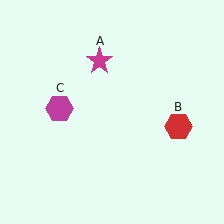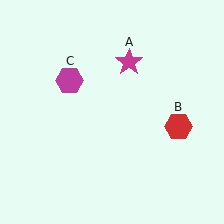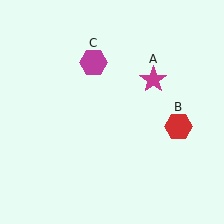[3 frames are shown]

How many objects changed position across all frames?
2 objects changed position: magenta star (object A), magenta hexagon (object C).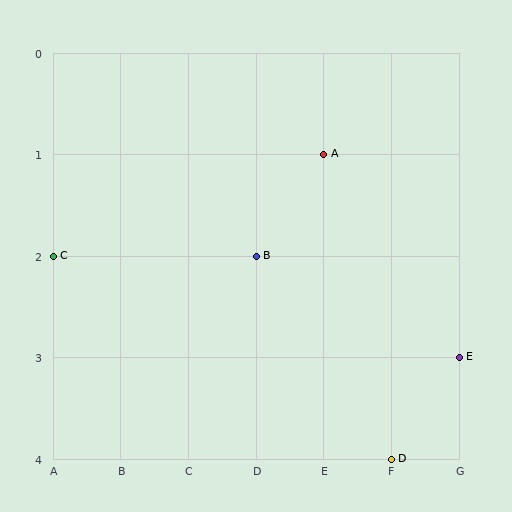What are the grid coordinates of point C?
Point C is at grid coordinates (A, 2).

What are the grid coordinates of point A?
Point A is at grid coordinates (E, 1).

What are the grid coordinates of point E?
Point E is at grid coordinates (G, 3).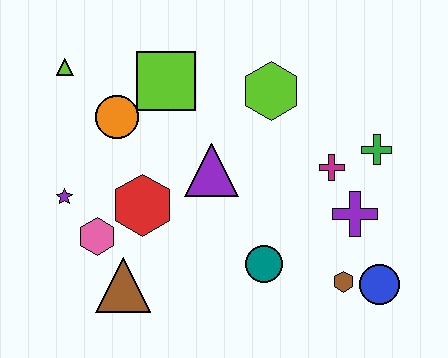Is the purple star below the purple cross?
No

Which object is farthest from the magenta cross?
The lime triangle is farthest from the magenta cross.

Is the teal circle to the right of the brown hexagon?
No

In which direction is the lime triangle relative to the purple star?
The lime triangle is above the purple star.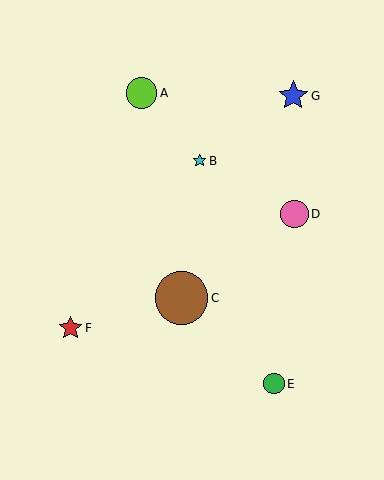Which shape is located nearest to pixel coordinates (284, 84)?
The blue star (labeled G) at (293, 96) is nearest to that location.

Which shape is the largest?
The brown circle (labeled C) is the largest.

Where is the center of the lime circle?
The center of the lime circle is at (142, 93).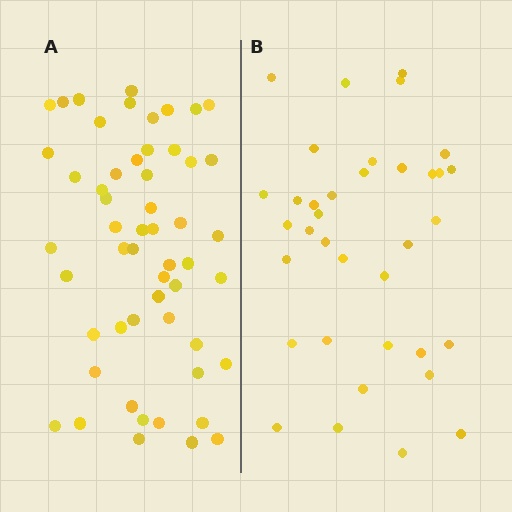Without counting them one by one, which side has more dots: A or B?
Region A (the left region) has more dots.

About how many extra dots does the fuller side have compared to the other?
Region A has approximately 20 more dots than region B.